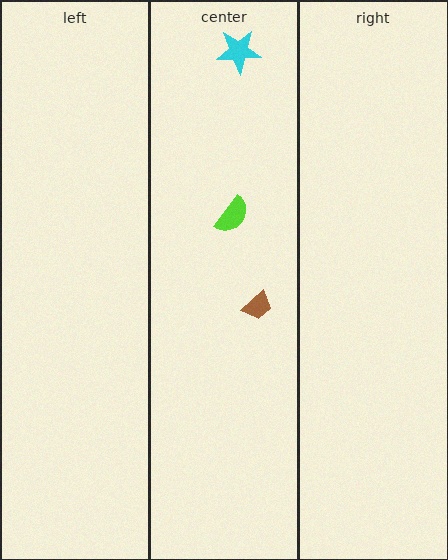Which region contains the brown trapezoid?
The center region.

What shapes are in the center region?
The cyan star, the brown trapezoid, the lime semicircle.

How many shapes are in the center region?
3.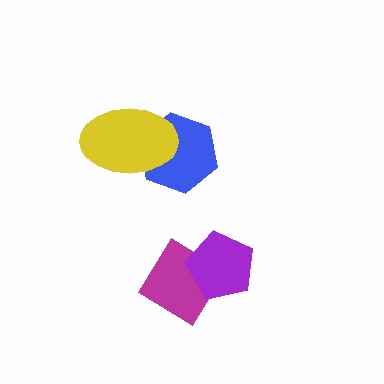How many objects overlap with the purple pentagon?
1 object overlaps with the purple pentagon.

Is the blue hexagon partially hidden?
Yes, it is partially covered by another shape.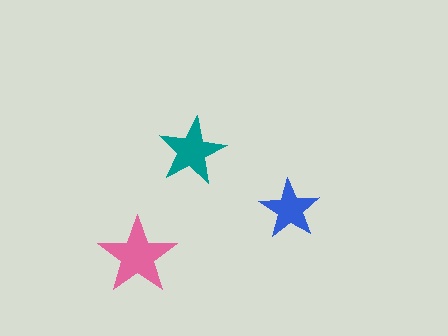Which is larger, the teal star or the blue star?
The teal one.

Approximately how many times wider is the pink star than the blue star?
About 1.5 times wider.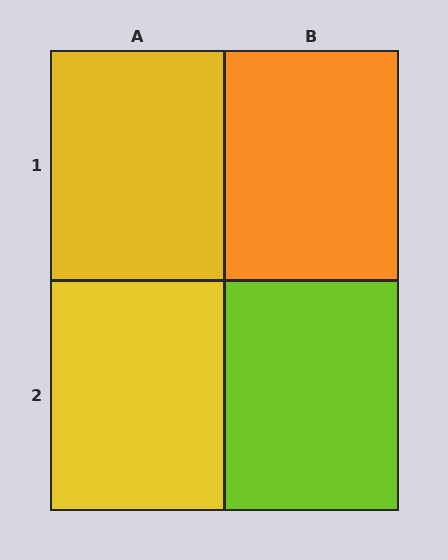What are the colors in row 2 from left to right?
Yellow, lime.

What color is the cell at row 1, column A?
Yellow.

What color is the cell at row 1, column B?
Orange.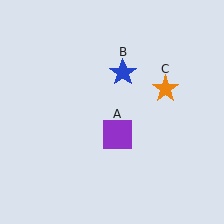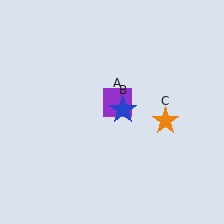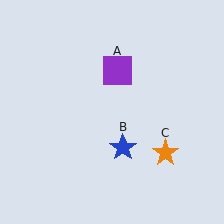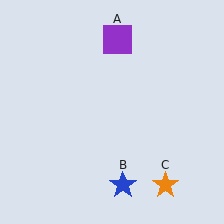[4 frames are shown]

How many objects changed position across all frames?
3 objects changed position: purple square (object A), blue star (object B), orange star (object C).